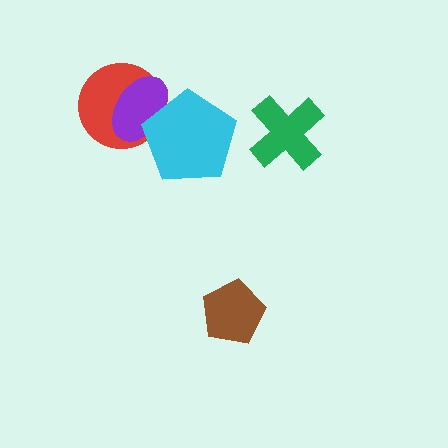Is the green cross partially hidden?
No, no other shape covers it.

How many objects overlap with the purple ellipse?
2 objects overlap with the purple ellipse.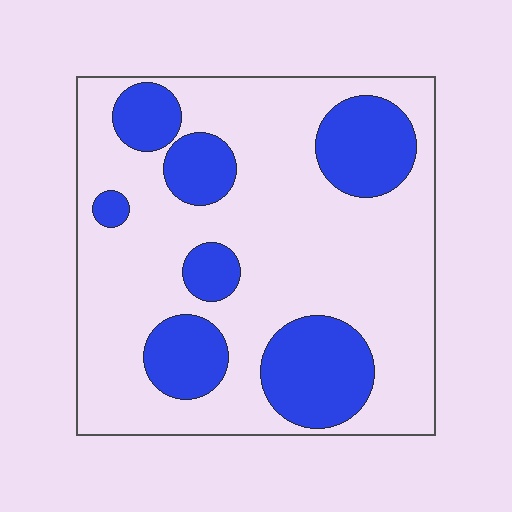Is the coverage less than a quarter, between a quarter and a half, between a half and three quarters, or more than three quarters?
Between a quarter and a half.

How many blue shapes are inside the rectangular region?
7.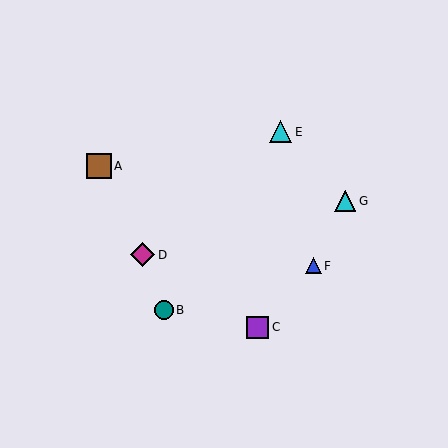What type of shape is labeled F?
Shape F is a blue triangle.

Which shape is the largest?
The brown square (labeled A) is the largest.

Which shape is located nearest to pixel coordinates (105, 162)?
The brown square (labeled A) at (99, 166) is nearest to that location.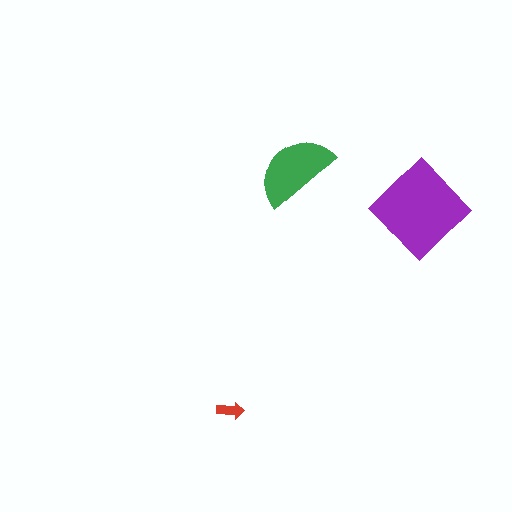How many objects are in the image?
There are 3 objects in the image.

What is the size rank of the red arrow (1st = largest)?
3rd.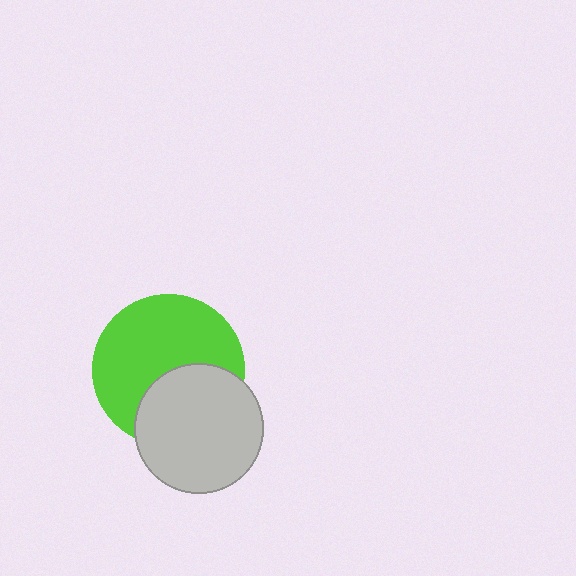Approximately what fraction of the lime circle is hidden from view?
Roughly 37% of the lime circle is hidden behind the light gray circle.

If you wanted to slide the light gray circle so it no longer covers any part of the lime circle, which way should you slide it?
Slide it down — that is the most direct way to separate the two shapes.